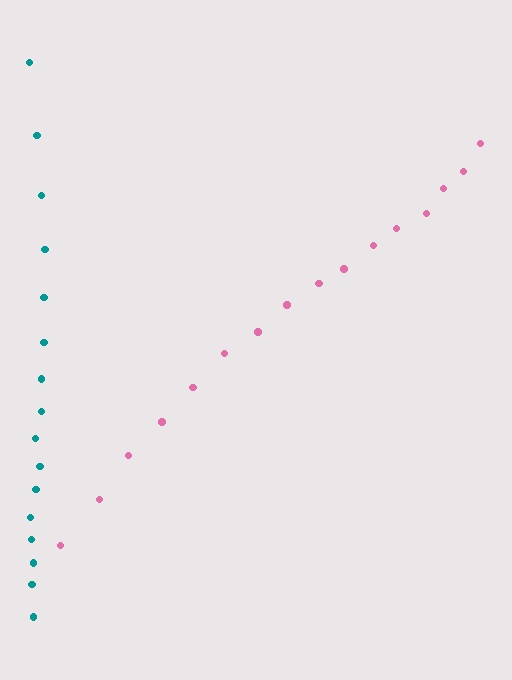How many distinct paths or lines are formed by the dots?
There are 2 distinct paths.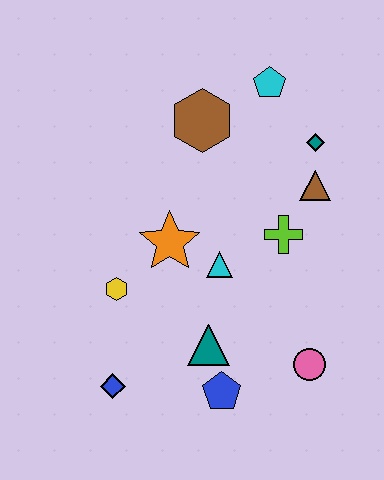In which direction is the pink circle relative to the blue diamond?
The pink circle is to the right of the blue diamond.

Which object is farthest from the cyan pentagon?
The blue diamond is farthest from the cyan pentagon.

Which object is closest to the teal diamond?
The brown triangle is closest to the teal diamond.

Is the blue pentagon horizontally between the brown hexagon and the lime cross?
Yes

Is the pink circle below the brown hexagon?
Yes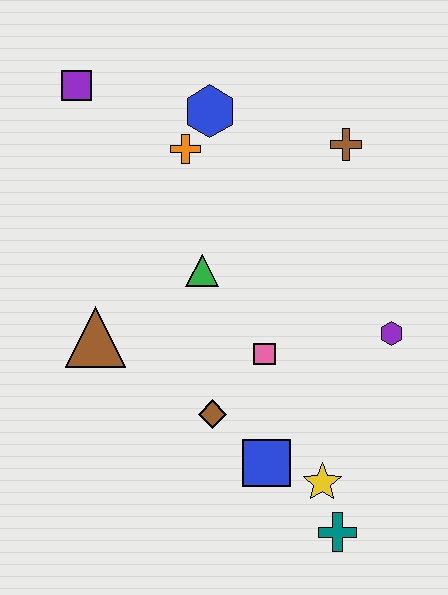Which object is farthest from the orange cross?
The teal cross is farthest from the orange cross.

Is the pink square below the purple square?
Yes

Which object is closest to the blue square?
The yellow star is closest to the blue square.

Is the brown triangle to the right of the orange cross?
No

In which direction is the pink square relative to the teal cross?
The pink square is above the teal cross.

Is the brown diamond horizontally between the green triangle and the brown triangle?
No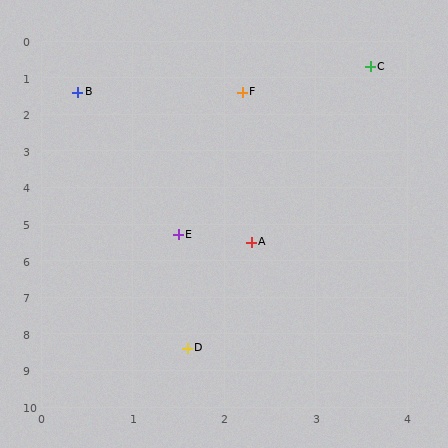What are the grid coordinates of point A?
Point A is at approximately (2.3, 5.5).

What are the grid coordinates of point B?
Point B is at approximately (0.4, 1.4).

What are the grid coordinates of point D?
Point D is at approximately (1.6, 8.4).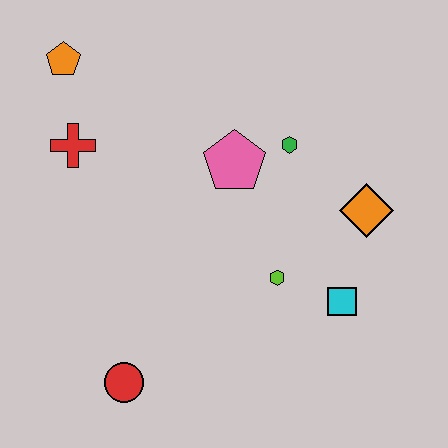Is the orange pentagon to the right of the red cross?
No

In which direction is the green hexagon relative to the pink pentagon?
The green hexagon is to the right of the pink pentagon.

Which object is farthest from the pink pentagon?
The red circle is farthest from the pink pentagon.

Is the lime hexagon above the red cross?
No